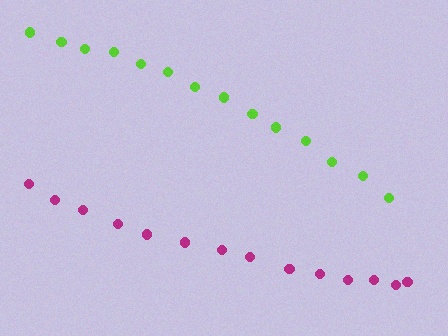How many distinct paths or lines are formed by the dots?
There are 2 distinct paths.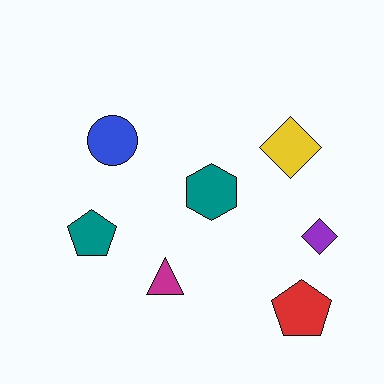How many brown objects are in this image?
There are no brown objects.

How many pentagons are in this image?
There are 2 pentagons.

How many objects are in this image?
There are 7 objects.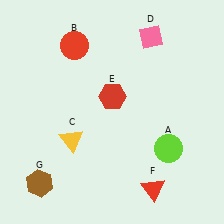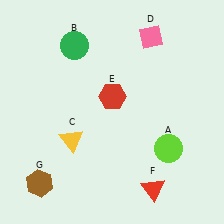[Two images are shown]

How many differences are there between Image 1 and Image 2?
There is 1 difference between the two images.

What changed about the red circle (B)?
In Image 1, B is red. In Image 2, it changed to green.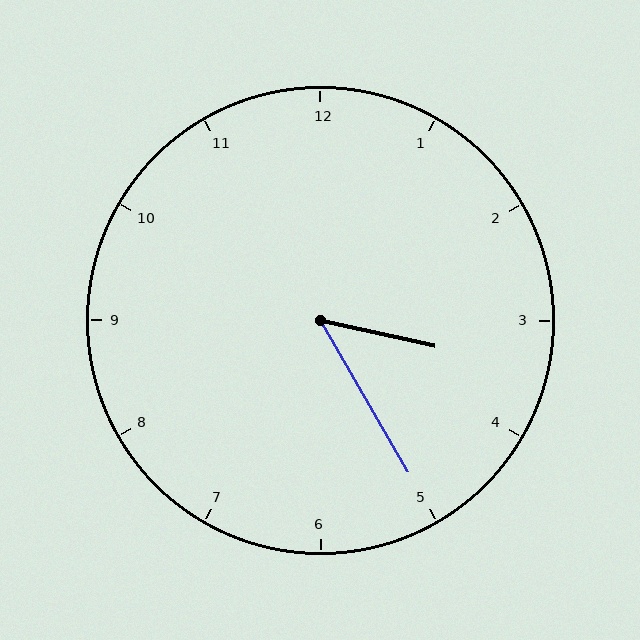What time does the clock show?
3:25.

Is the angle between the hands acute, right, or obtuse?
It is acute.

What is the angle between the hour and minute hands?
Approximately 48 degrees.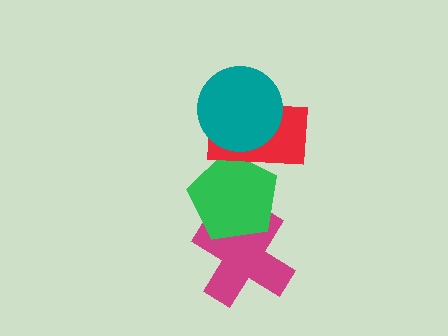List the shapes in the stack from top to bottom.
From top to bottom: the teal circle, the red rectangle, the green pentagon, the magenta cross.